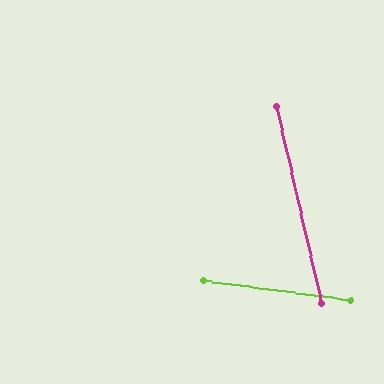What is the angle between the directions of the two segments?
Approximately 70 degrees.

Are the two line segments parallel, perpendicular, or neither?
Neither parallel nor perpendicular — they differ by about 70°.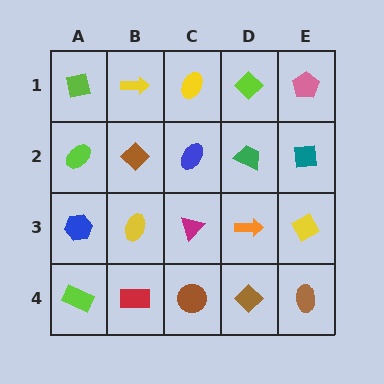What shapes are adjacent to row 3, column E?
A teal square (row 2, column E), a brown ellipse (row 4, column E), an orange arrow (row 3, column D).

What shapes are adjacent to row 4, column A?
A blue hexagon (row 3, column A), a red rectangle (row 4, column B).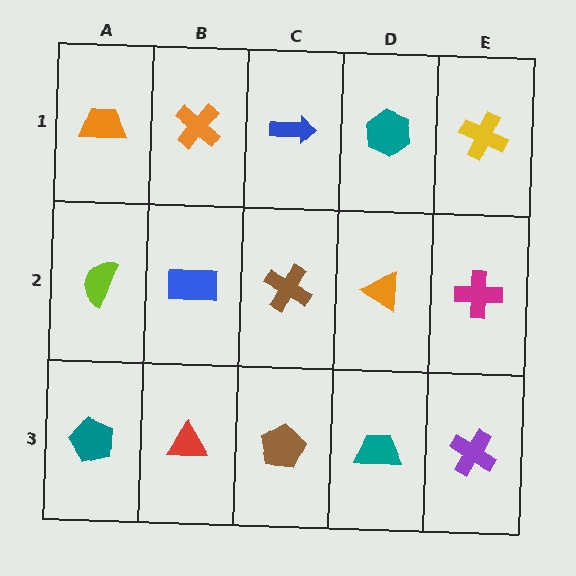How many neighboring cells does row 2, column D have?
4.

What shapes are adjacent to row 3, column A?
A lime semicircle (row 2, column A), a red triangle (row 3, column B).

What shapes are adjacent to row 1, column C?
A brown cross (row 2, column C), an orange cross (row 1, column B), a teal hexagon (row 1, column D).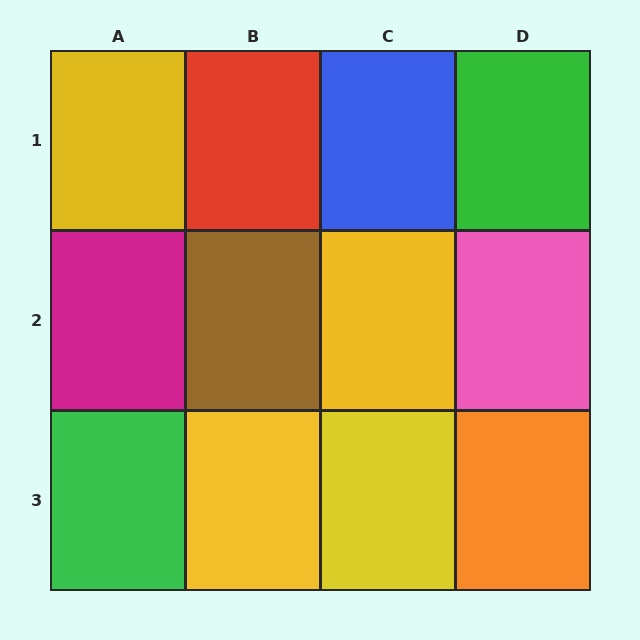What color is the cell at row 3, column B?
Yellow.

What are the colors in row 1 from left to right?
Yellow, red, blue, green.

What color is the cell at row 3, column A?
Green.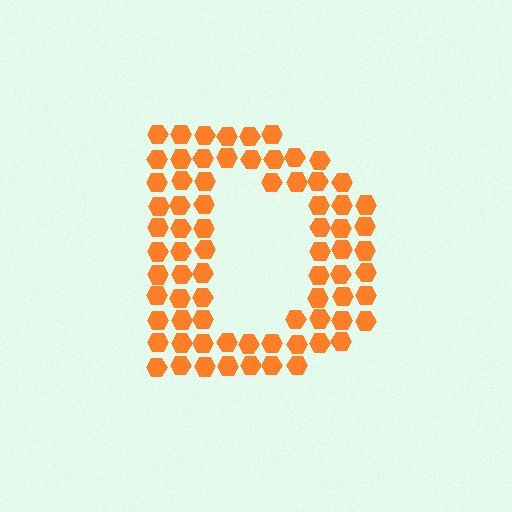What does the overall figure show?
The overall figure shows the letter D.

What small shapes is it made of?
It is made of small hexagons.